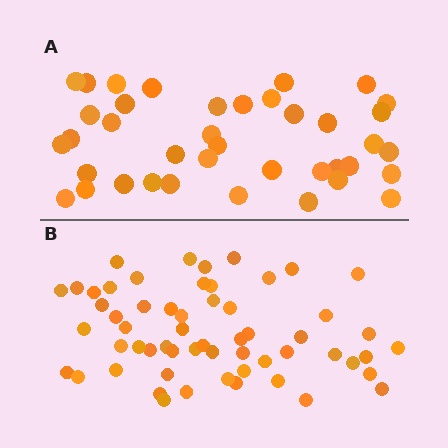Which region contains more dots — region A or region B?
Region B (the bottom region) has more dots.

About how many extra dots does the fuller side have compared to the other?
Region B has approximately 20 more dots than region A.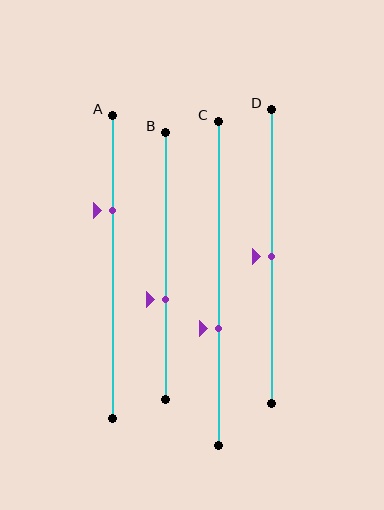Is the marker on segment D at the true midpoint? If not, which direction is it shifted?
Yes, the marker on segment D is at the true midpoint.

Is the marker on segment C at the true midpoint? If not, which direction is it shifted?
No, the marker on segment C is shifted downward by about 14% of the segment length.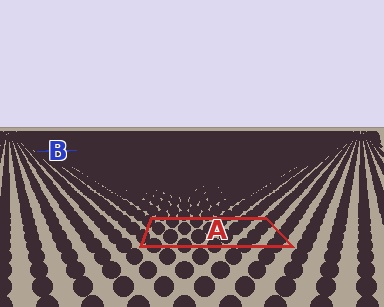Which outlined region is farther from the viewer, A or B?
Region B is farther from the viewer — the texture elements inside it appear smaller and more densely packed.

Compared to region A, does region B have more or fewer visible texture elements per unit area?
Region B has more texture elements per unit area — they are packed more densely because it is farther away.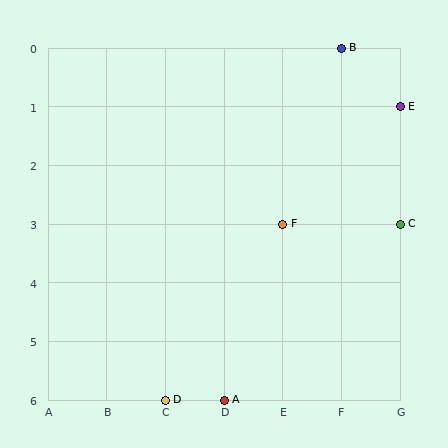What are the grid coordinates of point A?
Point A is at grid coordinates (D, 6).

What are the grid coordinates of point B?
Point B is at grid coordinates (F, 0).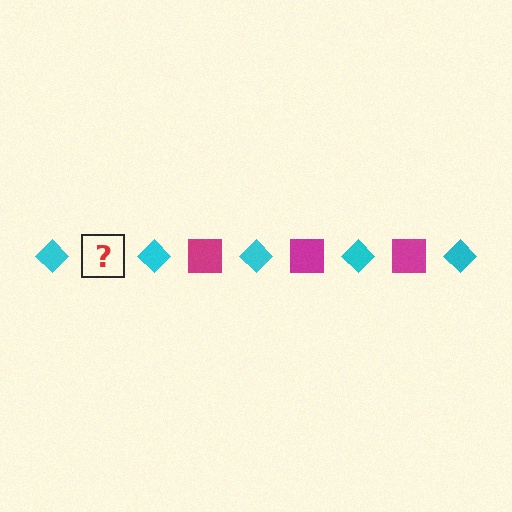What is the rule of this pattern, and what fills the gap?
The rule is that the pattern alternates between cyan diamond and magenta square. The gap should be filled with a magenta square.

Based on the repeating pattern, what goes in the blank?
The blank should be a magenta square.